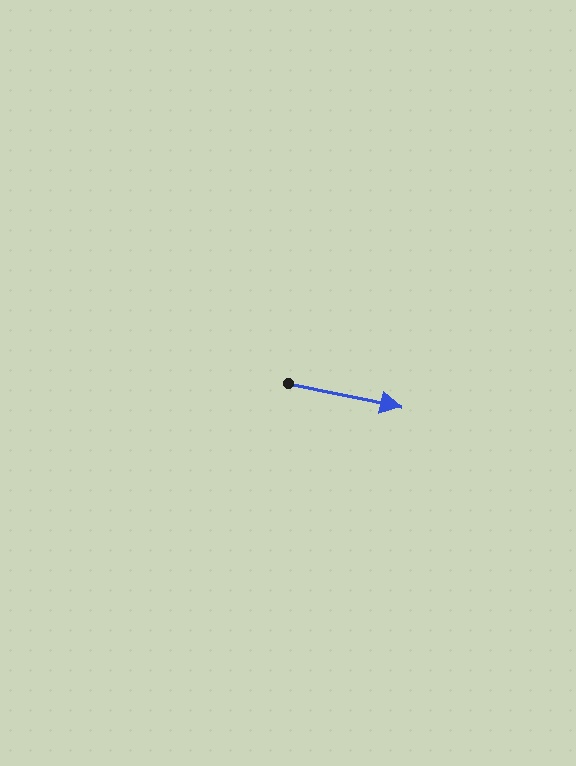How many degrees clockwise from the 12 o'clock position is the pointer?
Approximately 102 degrees.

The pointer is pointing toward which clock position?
Roughly 3 o'clock.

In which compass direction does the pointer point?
East.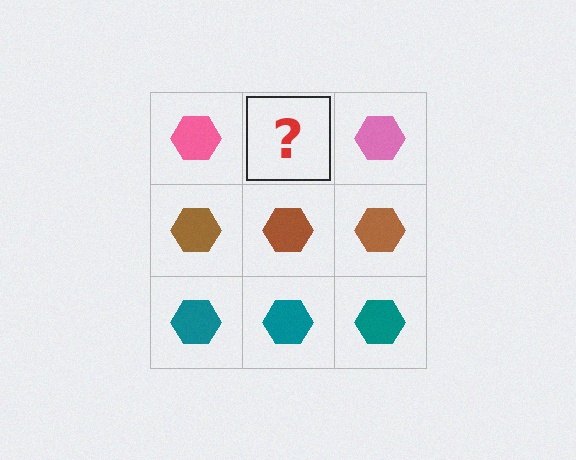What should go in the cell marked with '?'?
The missing cell should contain a pink hexagon.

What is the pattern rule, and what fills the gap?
The rule is that each row has a consistent color. The gap should be filled with a pink hexagon.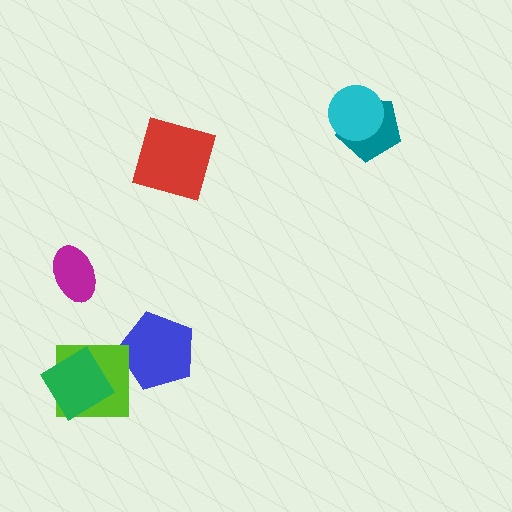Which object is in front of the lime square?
The green diamond is in front of the lime square.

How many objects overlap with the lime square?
1 object overlaps with the lime square.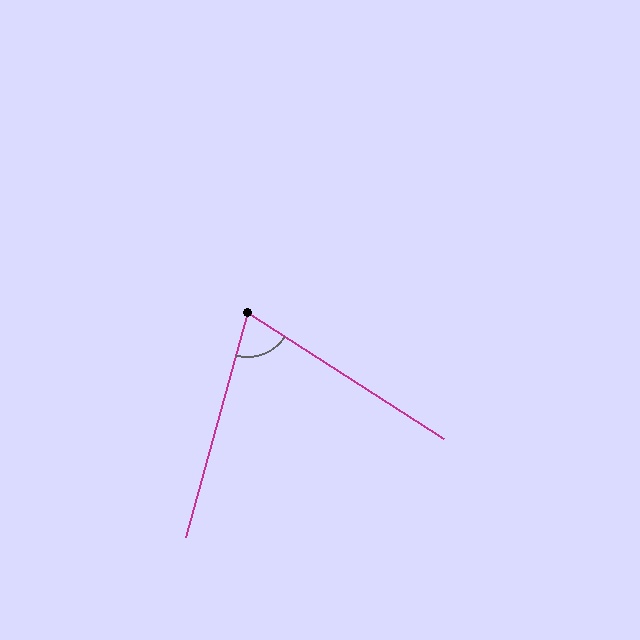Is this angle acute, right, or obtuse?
It is acute.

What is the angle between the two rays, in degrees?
Approximately 73 degrees.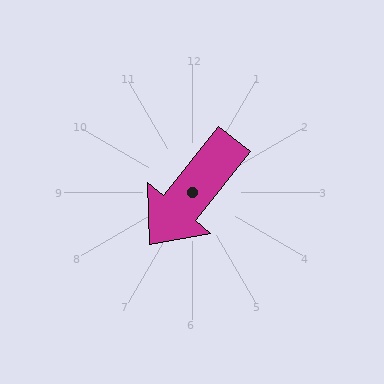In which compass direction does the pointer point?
Southwest.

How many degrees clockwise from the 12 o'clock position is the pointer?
Approximately 219 degrees.